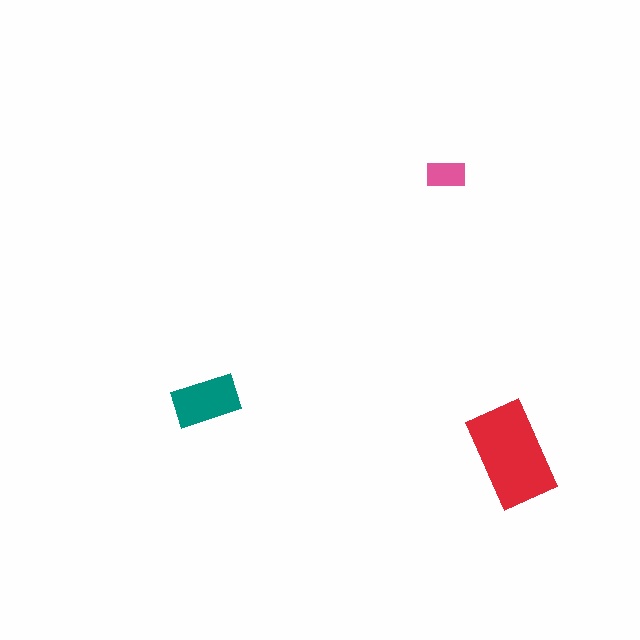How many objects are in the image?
There are 3 objects in the image.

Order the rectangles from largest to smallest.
the red one, the teal one, the pink one.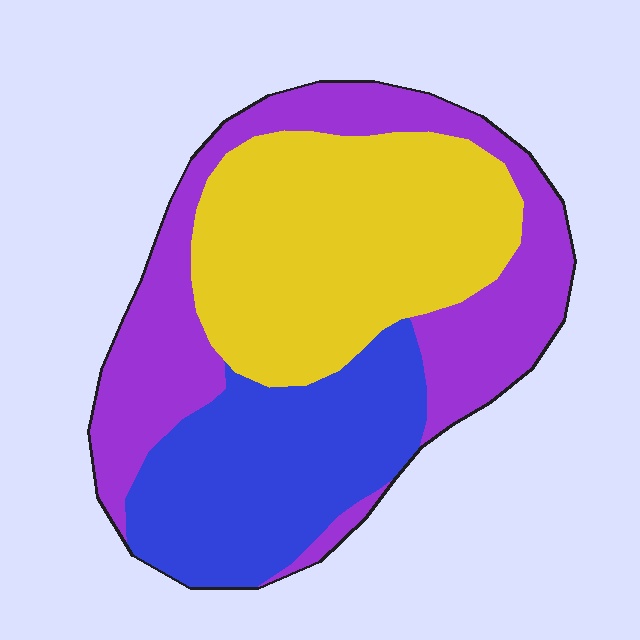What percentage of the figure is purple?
Purple covers roughly 35% of the figure.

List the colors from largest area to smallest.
From largest to smallest: yellow, purple, blue.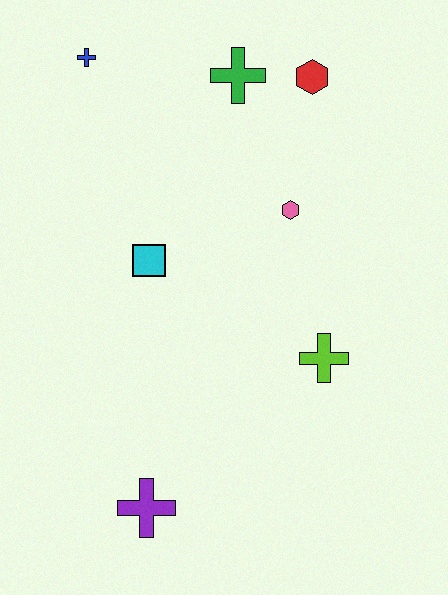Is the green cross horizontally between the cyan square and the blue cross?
No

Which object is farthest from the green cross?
The purple cross is farthest from the green cross.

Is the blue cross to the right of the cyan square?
No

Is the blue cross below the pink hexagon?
No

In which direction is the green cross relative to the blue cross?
The green cross is to the right of the blue cross.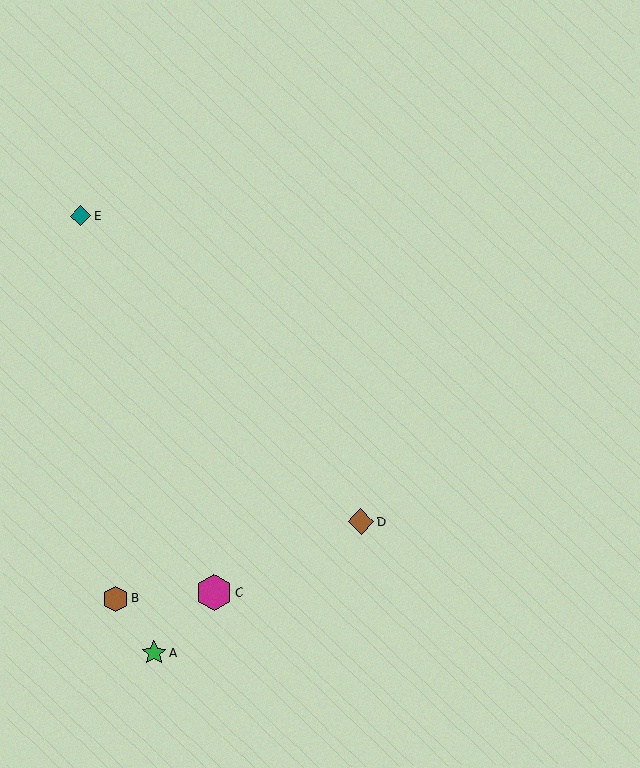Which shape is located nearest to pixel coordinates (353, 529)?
The brown diamond (labeled D) at (361, 522) is nearest to that location.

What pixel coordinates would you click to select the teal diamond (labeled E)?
Click at (81, 216) to select the teal diamond E.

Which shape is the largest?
The magenta hexagon (labeled C) is the largest.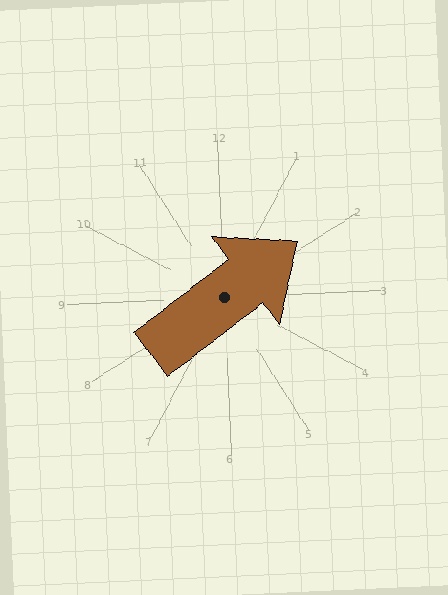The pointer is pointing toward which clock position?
Roughly 2 o'clock.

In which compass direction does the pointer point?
Northeast.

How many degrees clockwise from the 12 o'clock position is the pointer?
Approximately 55 degrees.